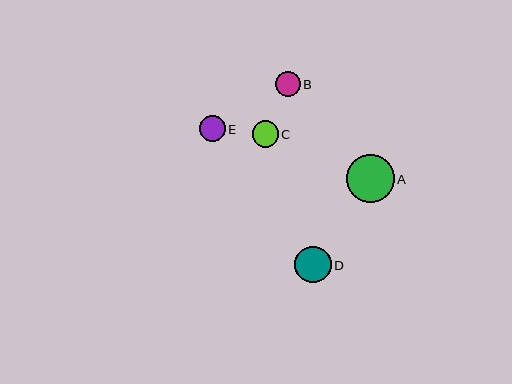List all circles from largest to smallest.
From largest to smallest: A, D, E, C, B.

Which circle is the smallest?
Circle B is the smallest with a size of approximately 25 pixels.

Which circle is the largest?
Circle A is the largest with a size of approximately 47 pixels.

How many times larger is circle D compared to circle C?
Circle D is approximately 1.4 times the size of circle C.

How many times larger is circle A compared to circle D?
Circle A is approximately 1.3 times the size of circle D.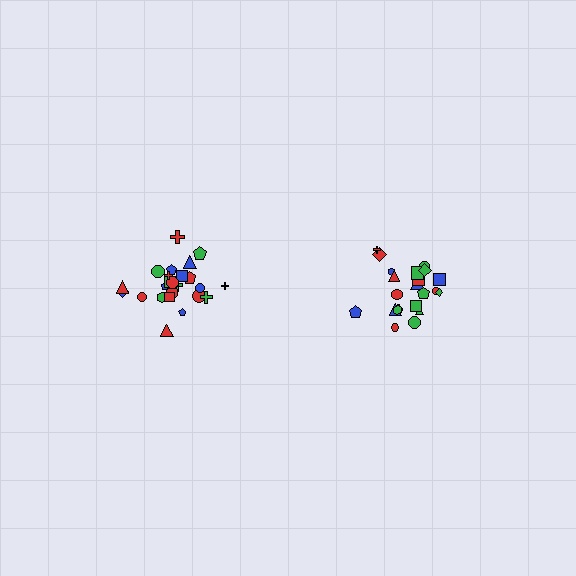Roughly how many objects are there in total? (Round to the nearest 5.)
Roughly 45 objects in total.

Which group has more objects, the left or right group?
The left group.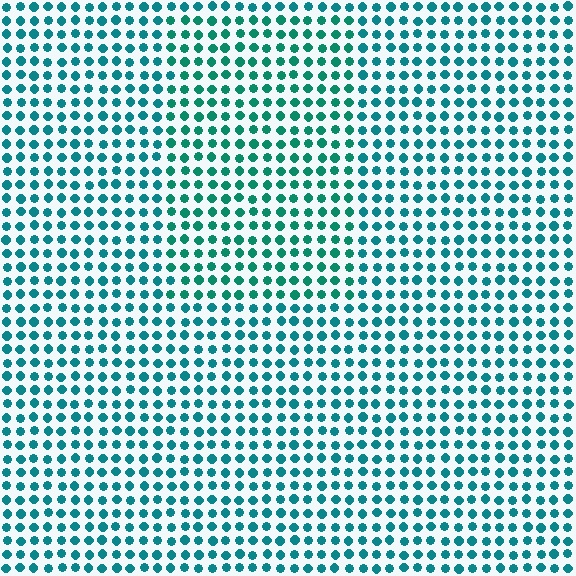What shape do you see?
I see a rectangle.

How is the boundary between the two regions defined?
The boundary is defined purely by a slight shift in hue (about 19 degrees). Spacing, size, and orientation are identical on both sides.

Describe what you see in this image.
The image is filled with small teal elements in a uniform arrangement. A rectangle-shaped region is visible where the elements are tinted to a slightly different hue, forming a subtle color boundary.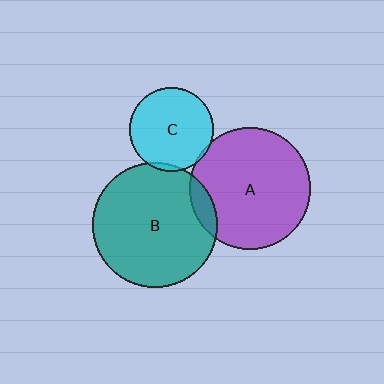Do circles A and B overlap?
Yes.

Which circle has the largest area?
Circle B (teal).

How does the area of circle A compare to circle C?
Approximately 2.1 times.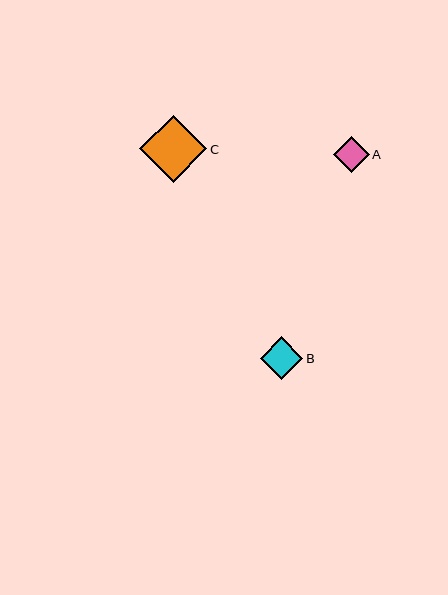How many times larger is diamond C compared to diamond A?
Diamond C is approximately 1.9 times the size of diamond A.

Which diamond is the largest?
Diamond C is the largest with a size of approximately 67 pixels.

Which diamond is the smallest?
Diamond A is the smallest with a size of approximately 36 pixels.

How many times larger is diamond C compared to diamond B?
Diamond C is approximately 1.6 times the size of diamond B.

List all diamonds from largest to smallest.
From largest to smallest: C, B, A.